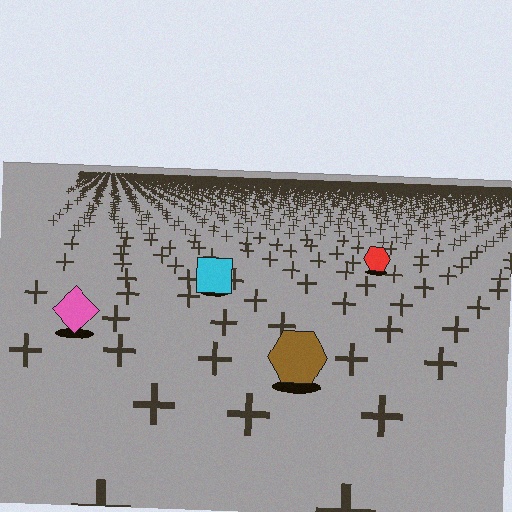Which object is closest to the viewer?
The brown hexagon is closest. The texture marks near it are larger and more spread out.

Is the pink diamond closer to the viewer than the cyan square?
Yes. The pink diamond is closer — you can tell from the texture gradient: the ground texture is coarser near it.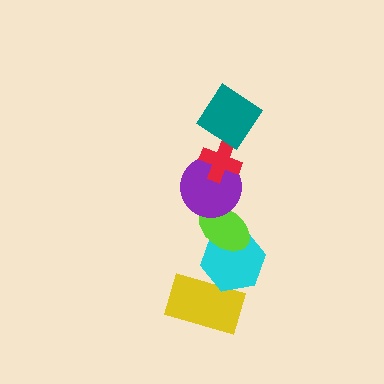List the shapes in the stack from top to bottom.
From top to bottom: the teal diamond, the red cross, the purple circle, the lime ellipse, the cyan hexagon, the yellow rectangle.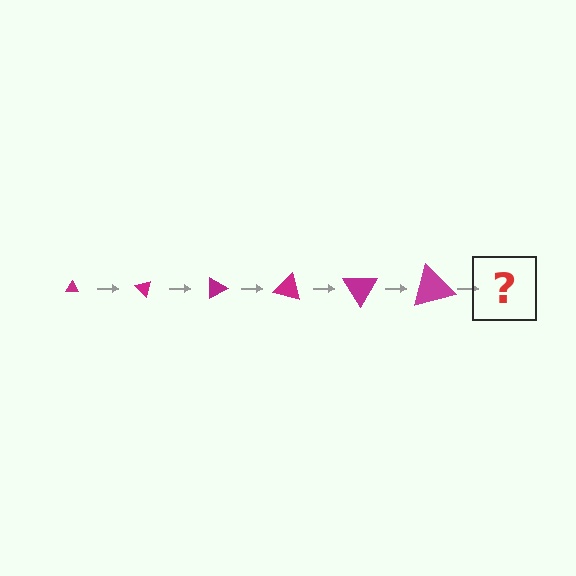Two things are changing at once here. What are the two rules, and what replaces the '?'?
The two rules are that the triangle grows larger each step and it rotates 45 degrees each step. The '?' should be a triangle, larger than the previous one and rotated 270 degrees from the start.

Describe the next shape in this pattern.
It should be a triangle, larger than the previous one and rotated 270 degrees from the start.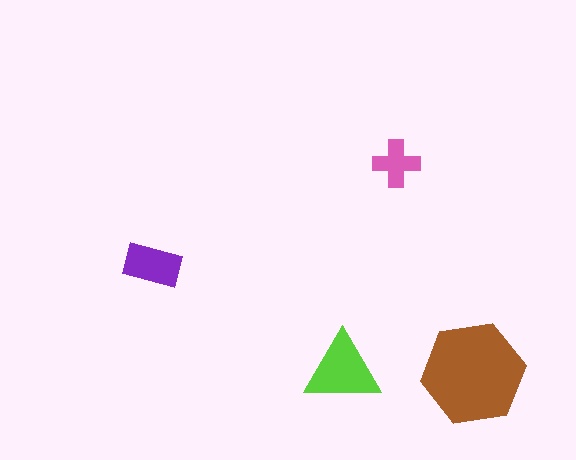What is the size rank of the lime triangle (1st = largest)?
2nd.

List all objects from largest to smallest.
The brown hexagon, the lime triangle, the purple rectangle, the pink cross.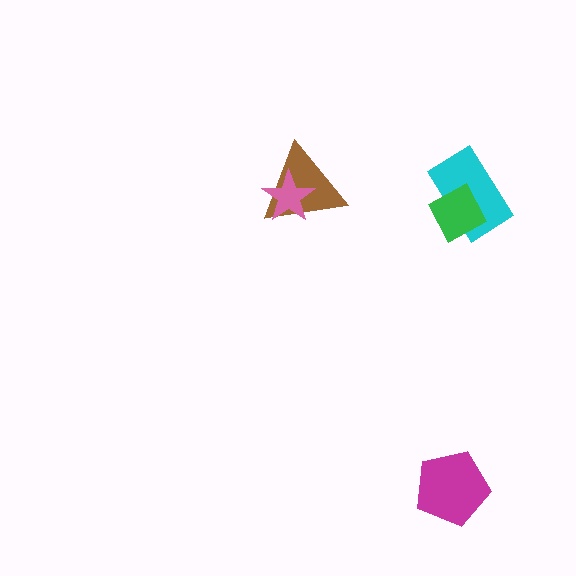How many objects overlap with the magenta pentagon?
0 objects overlap with the magenta pentagon.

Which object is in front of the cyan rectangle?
The green diamond is in front of the cyan rectangle.